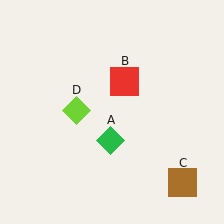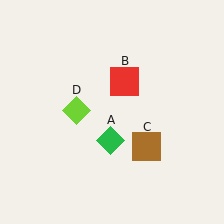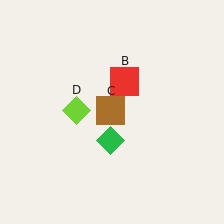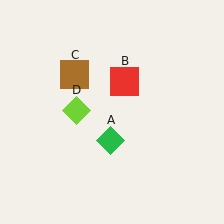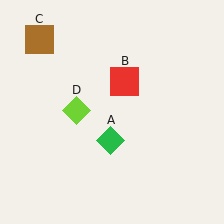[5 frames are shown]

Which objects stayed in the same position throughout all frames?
Green diamond (object A) and red square (object B) and lime diamond (object D) remained stationary.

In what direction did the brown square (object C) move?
The brown square (object C) moved up and to the left.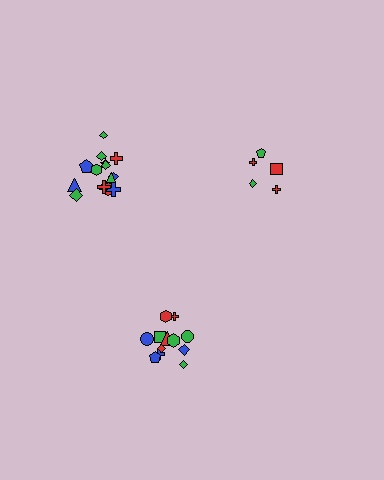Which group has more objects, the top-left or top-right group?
The top-left group.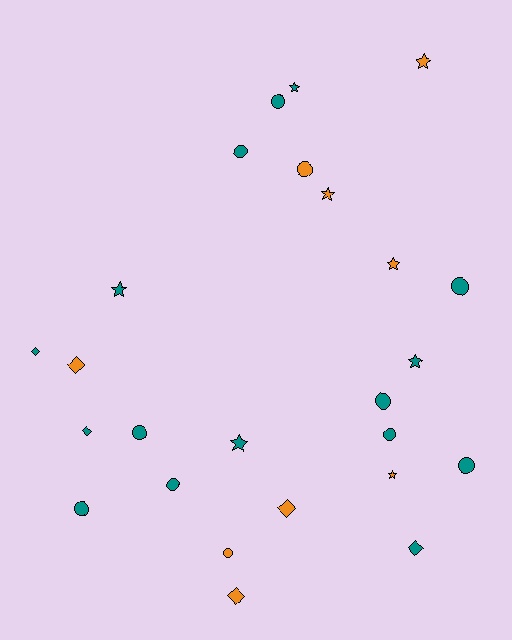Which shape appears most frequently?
Circle, with 11 objects.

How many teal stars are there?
There are 4 teal stars.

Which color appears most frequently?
Teal, with 16 objects.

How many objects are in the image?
There are 25 objects.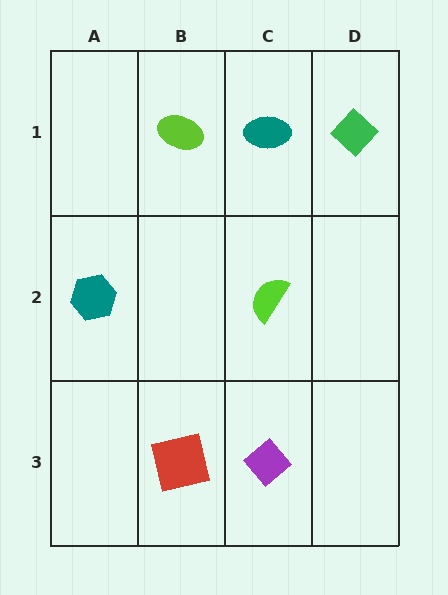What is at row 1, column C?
A teal ellipse.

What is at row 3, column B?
A red square.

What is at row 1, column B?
A lime ellipse.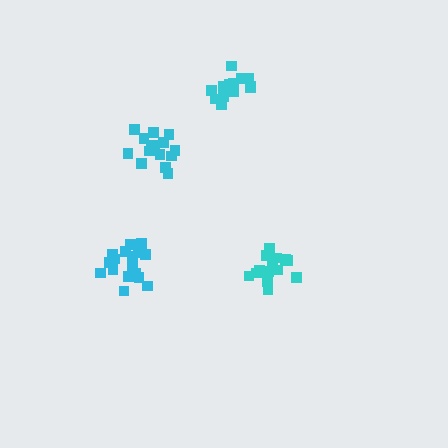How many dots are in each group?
Group 1: 16 dots, Group 2: 17 dots, Group 3: 14 dots, Group 4: 13 dots (60 total).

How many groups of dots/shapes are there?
There are 4 groups.